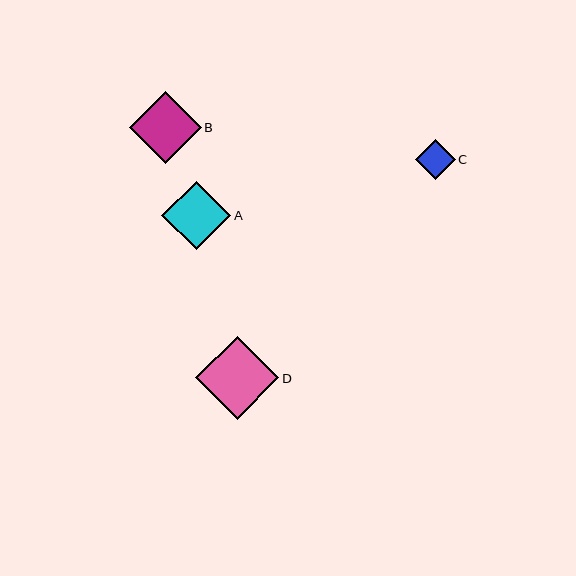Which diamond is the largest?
Diamond D is the largest with a size of approximately 83 pixels.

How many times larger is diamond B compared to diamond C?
Diamond B is approximately 1.8 times the size of diamond C.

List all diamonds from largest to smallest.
From largest to smallest: D, B, A, C.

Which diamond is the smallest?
Diamond C is the smallest with a size of approximately 40 pixels.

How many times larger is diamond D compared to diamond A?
Diamond D is approximately 1.2 times the size of diamond A.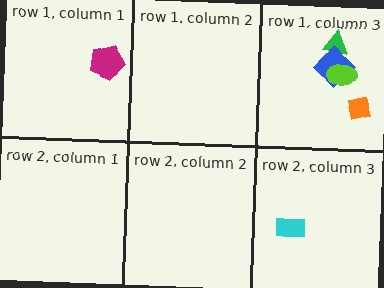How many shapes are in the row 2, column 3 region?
1.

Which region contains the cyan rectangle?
The row 2, column 3 region.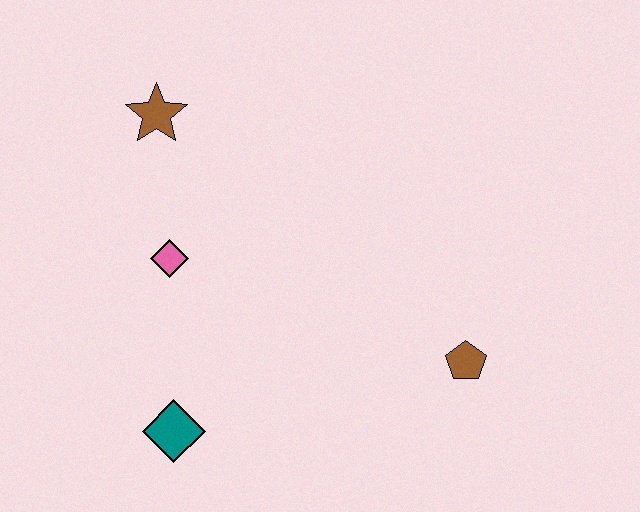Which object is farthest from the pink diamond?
The brown pentagon is farthest from the pink diamond.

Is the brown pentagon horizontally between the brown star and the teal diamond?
No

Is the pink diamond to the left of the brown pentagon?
Yes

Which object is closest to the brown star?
The pink diamond is closest to the brown star.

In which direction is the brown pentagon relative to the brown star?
The brown pentagon is to the right of the brown star.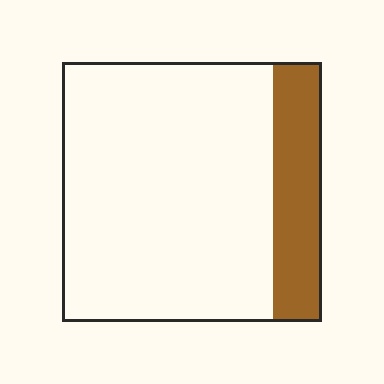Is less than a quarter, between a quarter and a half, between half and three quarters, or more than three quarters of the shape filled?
Less than a quarter.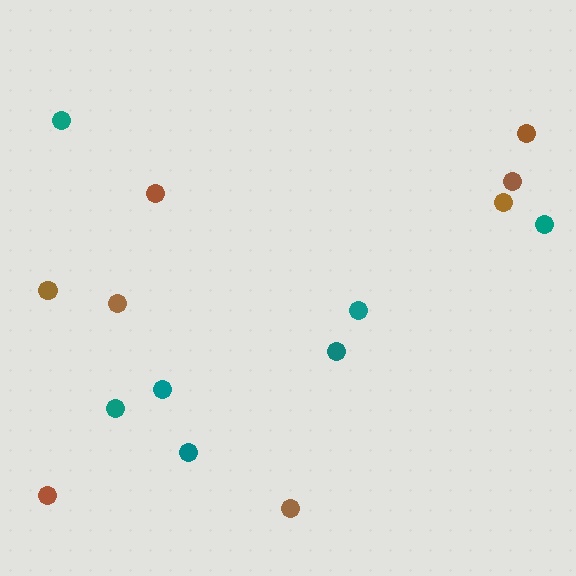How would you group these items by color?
There are 2 groups: one group of brown circles (8) and one group of teal circles (7).